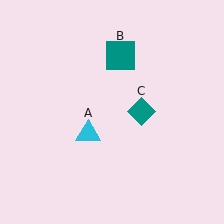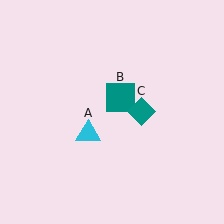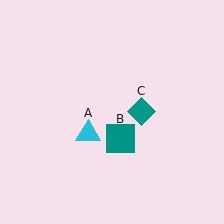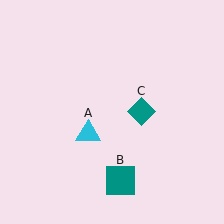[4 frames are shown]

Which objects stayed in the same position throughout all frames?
Cyan triangle (object A) and teal diamond (object C) remained stationary.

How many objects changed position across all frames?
1 object changed position: teal square (object B).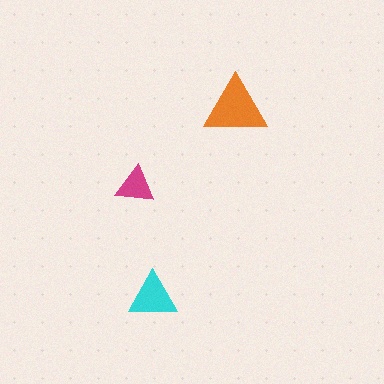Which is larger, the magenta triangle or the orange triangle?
The orange one.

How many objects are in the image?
There are 3 objects in the image.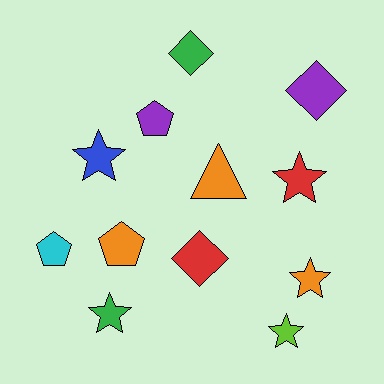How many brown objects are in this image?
There are no brown objects.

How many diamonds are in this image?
There are 3 diamonds.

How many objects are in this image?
There are 12 objects.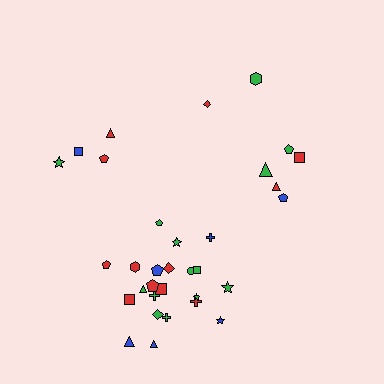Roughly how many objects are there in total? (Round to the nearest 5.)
Roughly 35 objects in total.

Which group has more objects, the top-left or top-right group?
The top-right group.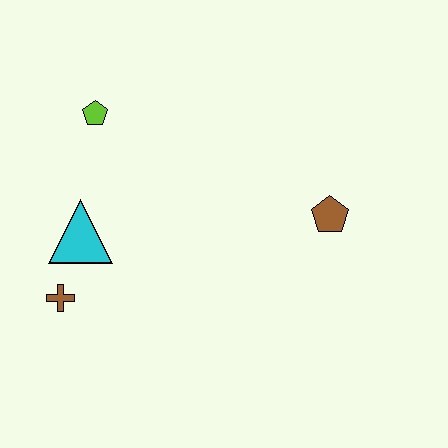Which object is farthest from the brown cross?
The brown pentagon is farthest from the brown cross.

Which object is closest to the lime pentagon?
The cyan triangle is closest to the lime pentagon.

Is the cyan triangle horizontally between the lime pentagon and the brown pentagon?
No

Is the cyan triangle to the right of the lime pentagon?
No